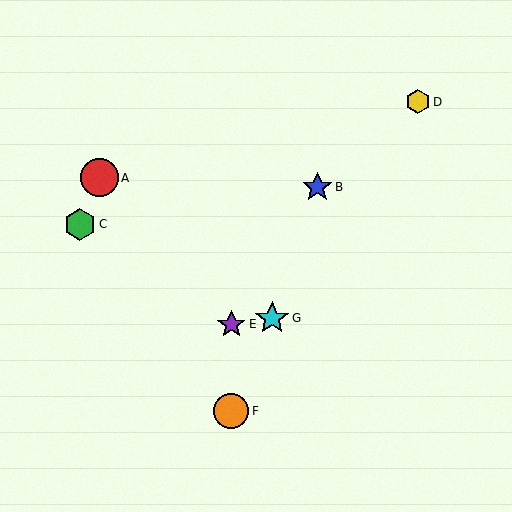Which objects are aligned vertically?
Objects E, F are aligned vertically.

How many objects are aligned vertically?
2 objects (E, F) are aligned vertically.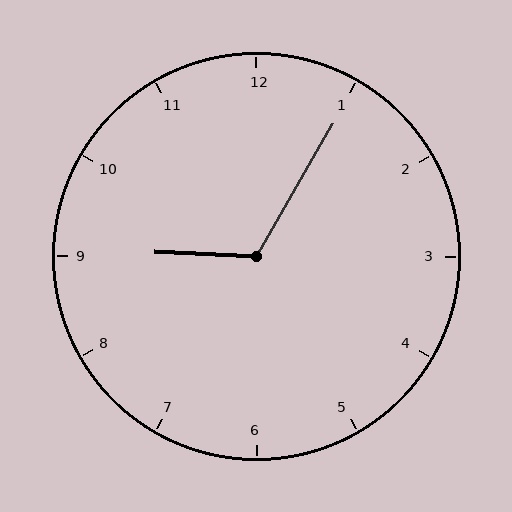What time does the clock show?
9:05.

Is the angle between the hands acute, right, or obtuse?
It is obtuse.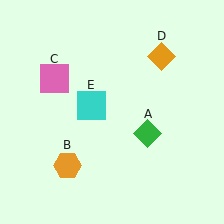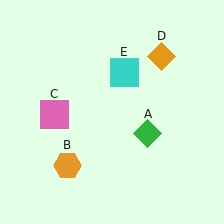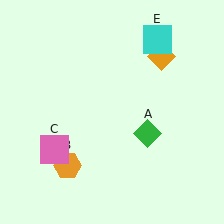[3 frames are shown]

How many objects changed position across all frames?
2 objects changed position: pink square (object C), cyan square (object E).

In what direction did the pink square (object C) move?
The pink square (object C) moved down.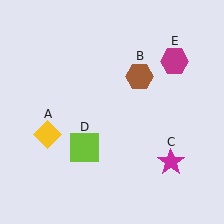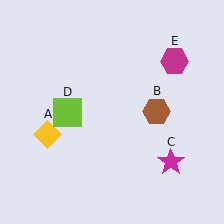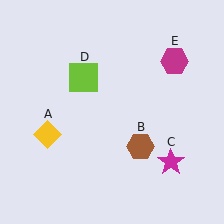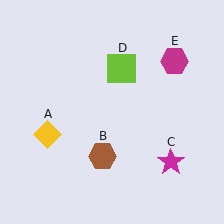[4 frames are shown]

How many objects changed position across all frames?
2 objects changed position: brown hexagon (object B), lime square (object D).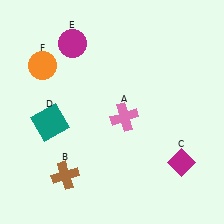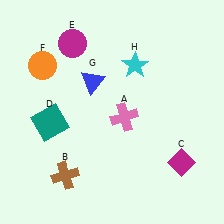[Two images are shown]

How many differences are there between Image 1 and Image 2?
There are 2 differences between the two images.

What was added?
A blue triangle (G), a cyan star (H) were added in Image 2.